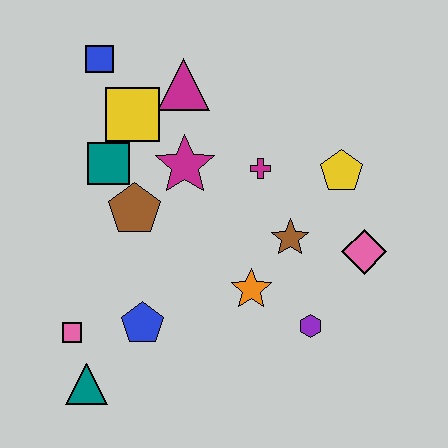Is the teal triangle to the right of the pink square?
Yes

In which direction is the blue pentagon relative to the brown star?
The blue pentagon is to the left of the brown star.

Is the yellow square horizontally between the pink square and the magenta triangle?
Yes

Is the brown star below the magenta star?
Yes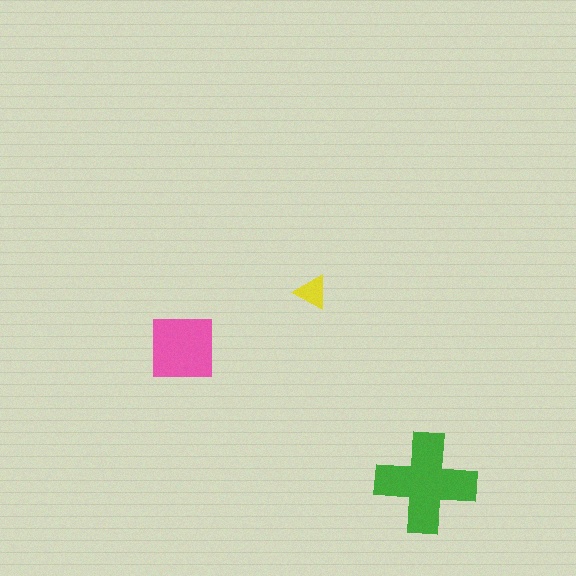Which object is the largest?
The green cross.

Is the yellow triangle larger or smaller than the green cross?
Smaller.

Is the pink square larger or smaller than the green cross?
Smaller.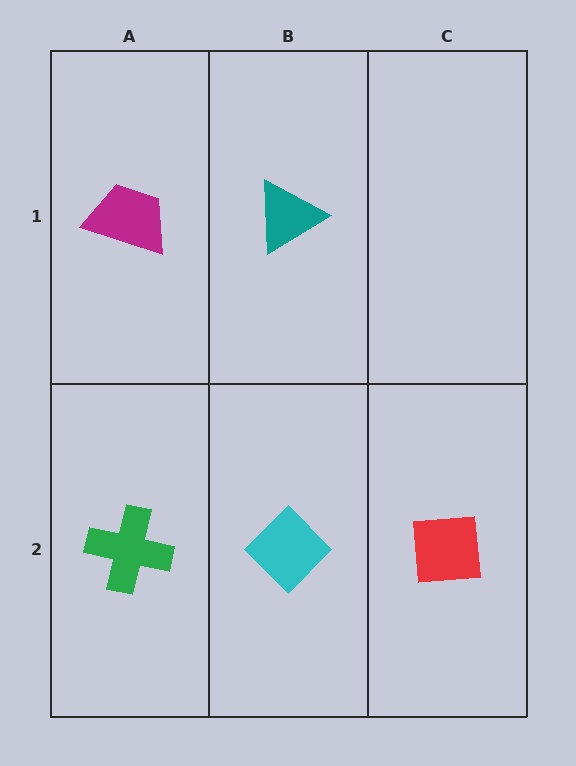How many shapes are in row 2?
3 shapes.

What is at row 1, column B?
A teal triangle.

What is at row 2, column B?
A cyan diamond.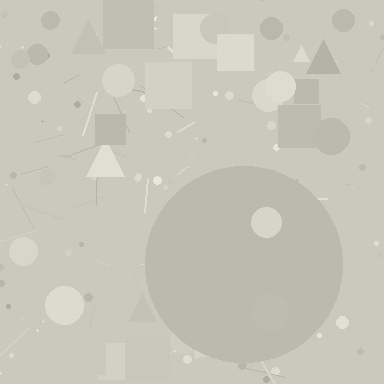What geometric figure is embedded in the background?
A circle is embedded in the background.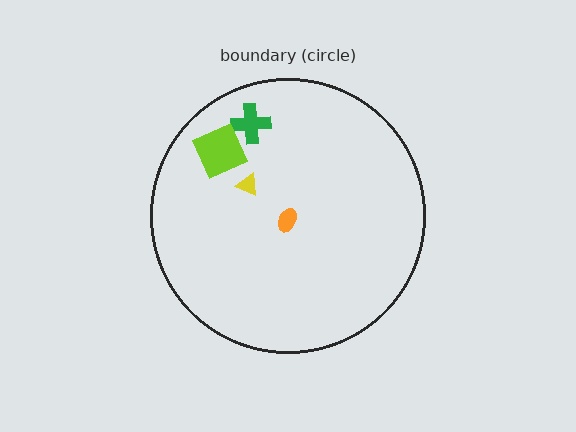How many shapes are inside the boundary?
4 inside, 0 outside.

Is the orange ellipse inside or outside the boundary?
Inside.